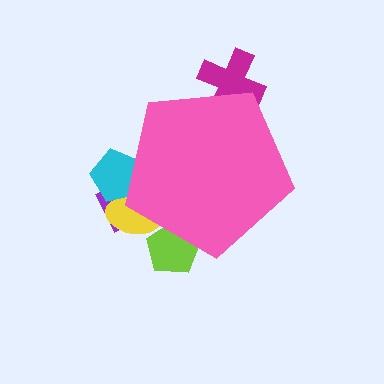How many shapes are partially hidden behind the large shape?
5 shapes are partially hidden.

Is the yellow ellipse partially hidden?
Yes, the yellow ellipse is partially hidden behind the pink pentagon.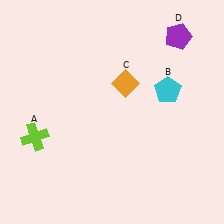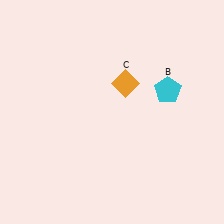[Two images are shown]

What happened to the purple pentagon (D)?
The purple pentagon (D) was removed in Image 2. It was in the top-right area of Image 1.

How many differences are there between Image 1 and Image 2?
There are 2 differences between the two images.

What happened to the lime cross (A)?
The lime cross (A) was removed in Image 2. It was in the bottom-left area of Image 1.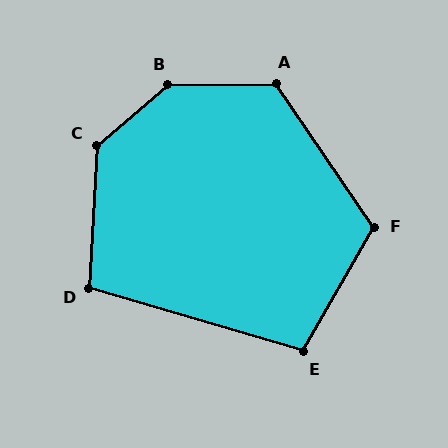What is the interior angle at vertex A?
Approximately 123 degrees (obtuse).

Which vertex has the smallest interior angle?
D, at approximately 103 degrees.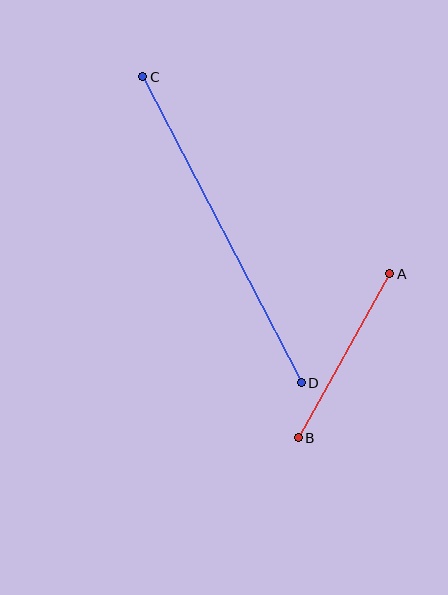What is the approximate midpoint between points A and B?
The midpoint is at approximately (344, 356) pixels.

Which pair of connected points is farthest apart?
Points C and D are farthest apart.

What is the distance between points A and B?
The distance is approximately 188 pixels.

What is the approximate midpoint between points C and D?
The midpoint is at approximately (222, 230) pixels.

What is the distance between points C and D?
The distance is approximately 345 pixels.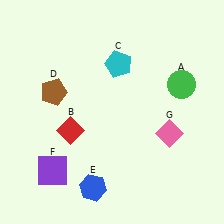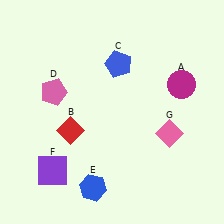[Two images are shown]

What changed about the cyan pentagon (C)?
In Image 1, C is cyan. In Image 2, it changed to blue.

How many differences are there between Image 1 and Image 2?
There are 3 differences between the two images.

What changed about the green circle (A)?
In Image 1, A is green. In Image 2, it changed to magenta.